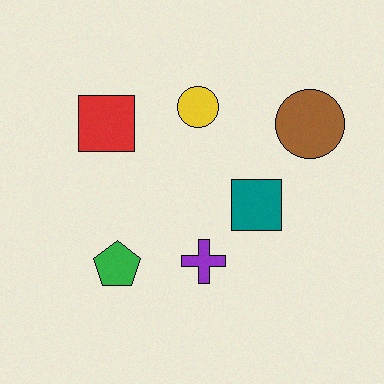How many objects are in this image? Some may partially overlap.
There are 6 objects.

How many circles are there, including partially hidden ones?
There are 2 circles.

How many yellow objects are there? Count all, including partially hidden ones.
There is 1 yellow object.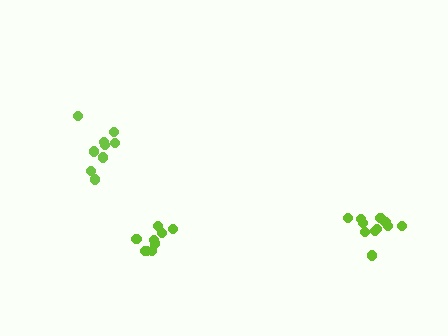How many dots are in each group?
Group 1: 11 dots, Group 2: 9 dots, Group 3: 9 dots (29 total).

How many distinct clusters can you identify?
There are 3 distinct clusters.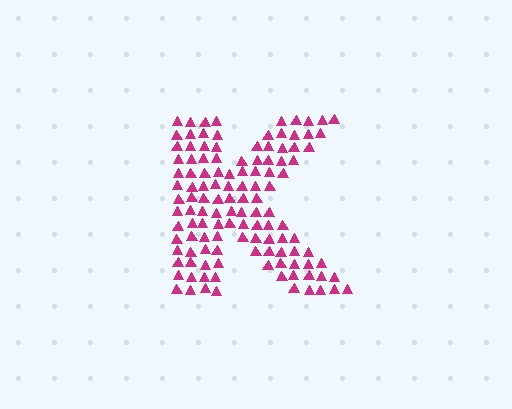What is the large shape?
The large shape is the letter K.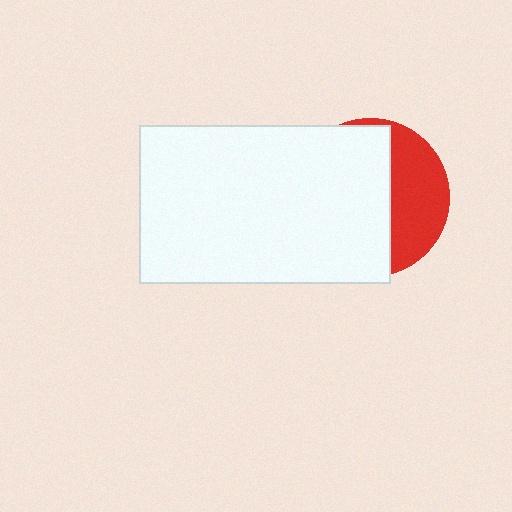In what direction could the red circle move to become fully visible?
The red circle could move right. That would shift it out from behind the white rectangle entirely.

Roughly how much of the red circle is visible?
A small part of it is visible (roughly 35%).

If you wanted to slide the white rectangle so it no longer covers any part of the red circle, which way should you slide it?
Slide it left — that is the most direct way to separate the two shapes.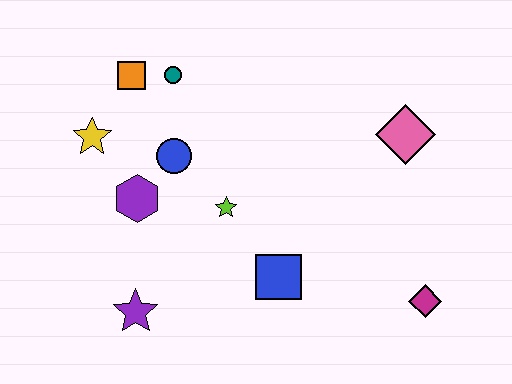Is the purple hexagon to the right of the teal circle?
No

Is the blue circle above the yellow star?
No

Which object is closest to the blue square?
The lime star is closest to the blue square.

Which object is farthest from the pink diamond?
The purple star is farthest from the pink diamond.